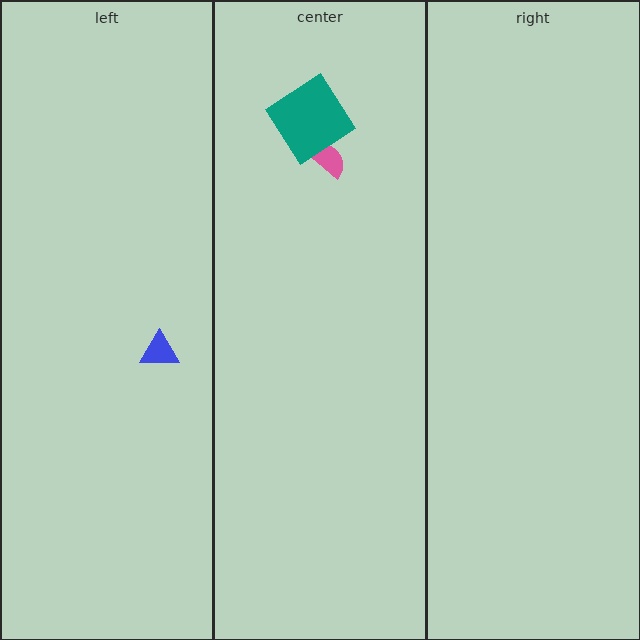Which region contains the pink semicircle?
The center region.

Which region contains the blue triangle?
The left region.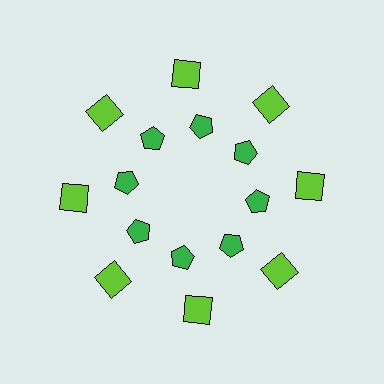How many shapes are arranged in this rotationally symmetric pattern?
There are 16 shapes, arranged in 8 groups of 2.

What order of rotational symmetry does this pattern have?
This pattern has 8-fold rotational symmetry.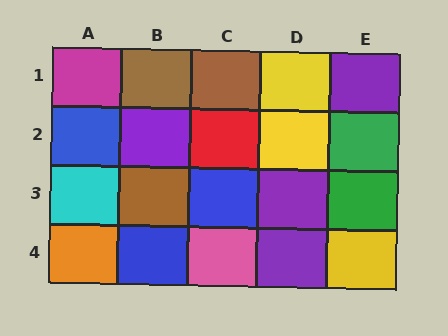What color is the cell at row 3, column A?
Cyan.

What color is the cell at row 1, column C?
Brown.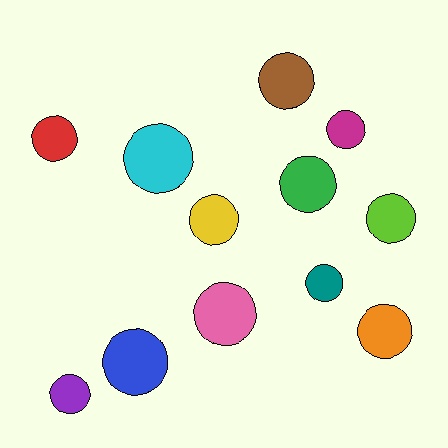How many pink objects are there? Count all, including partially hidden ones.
There is 1 pink object.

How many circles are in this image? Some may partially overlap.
There are 12 circles.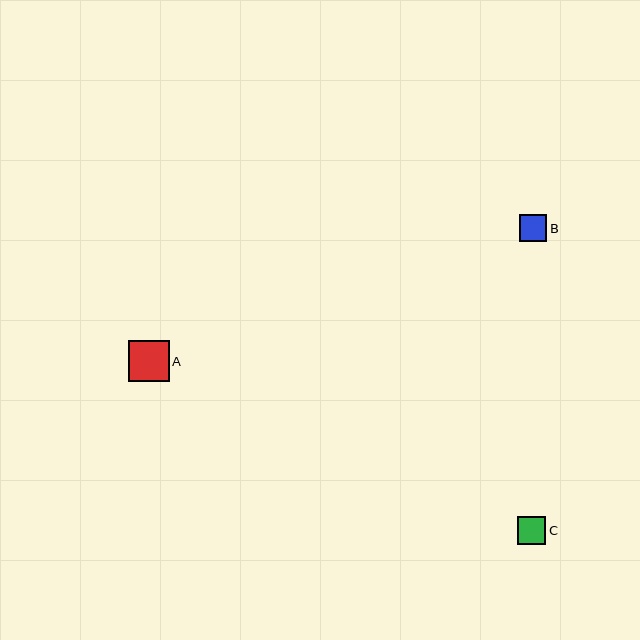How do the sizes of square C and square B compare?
Square C and square B are approximately the same size.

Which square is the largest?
Square A is the largest with a size of approximately 40 pixels.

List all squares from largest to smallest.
From largest to smallest: A, C, B.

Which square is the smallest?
Square B is the smallest with a size of approximately 27 pixels.